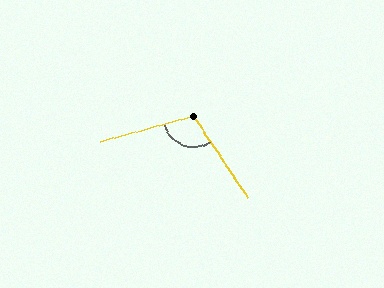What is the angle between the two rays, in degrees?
Approximately 108 degrees.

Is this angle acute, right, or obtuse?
It is obtuse.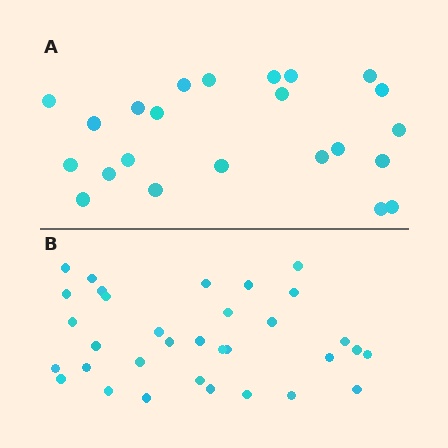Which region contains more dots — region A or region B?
Region B (the bottom region) has more dots.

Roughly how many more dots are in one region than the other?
Region B has roughly 10 or so more dots than region A.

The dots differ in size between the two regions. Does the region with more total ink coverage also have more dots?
No. Region A has more total ink coverage because its dots are larger, but region B actually contains more individual dots. Total area can be misleading — the number of items is what matters here.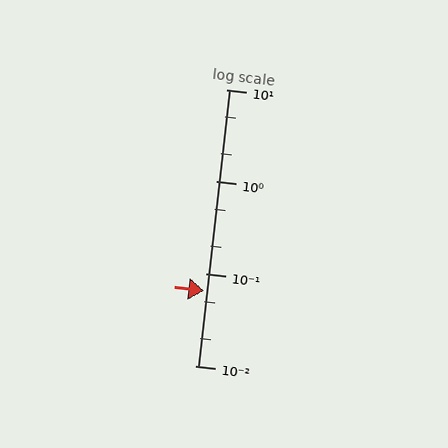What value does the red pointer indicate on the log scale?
The pointer indicates approximately 0.065.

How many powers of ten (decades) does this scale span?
The scale spans 3 decades, from 0.01 to 10.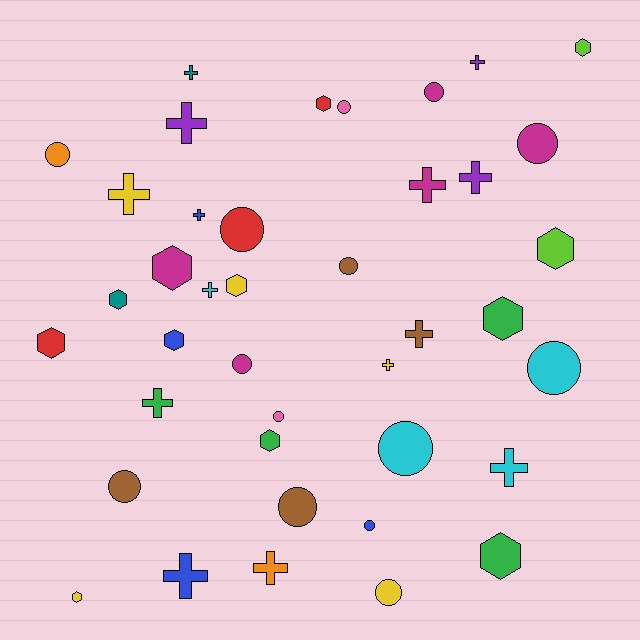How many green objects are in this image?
There are 4 green objects.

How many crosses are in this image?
There are 14 crosses.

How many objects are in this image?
There are 40 objects.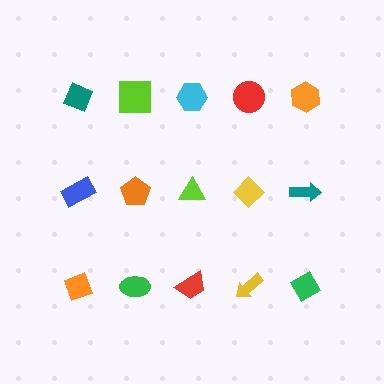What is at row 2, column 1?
A blue rectangle.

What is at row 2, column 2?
An orange pentagon.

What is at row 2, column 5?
A teal arrow.